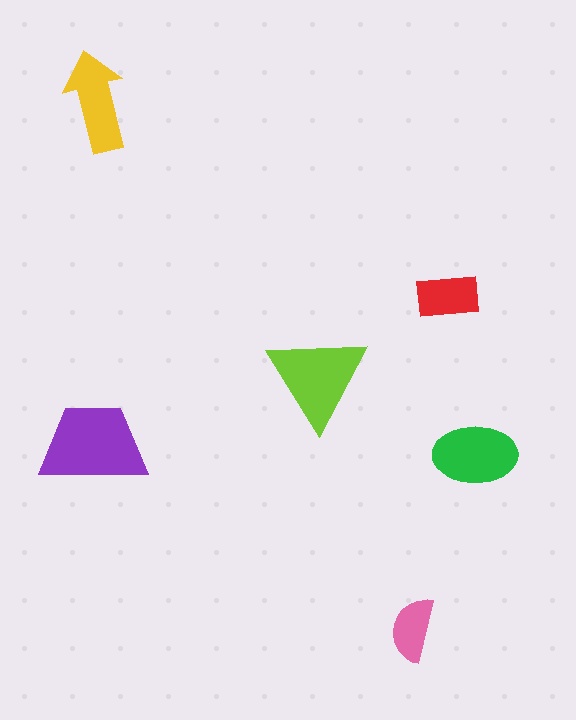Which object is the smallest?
The pink semicircle.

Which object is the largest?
The purple trapezoid.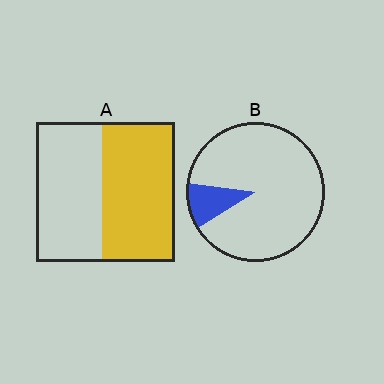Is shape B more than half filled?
No.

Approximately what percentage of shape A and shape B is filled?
A is approximately 55% and B is approximately 10%.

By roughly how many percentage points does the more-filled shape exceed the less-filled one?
By roughly 40 percentage points (A over B).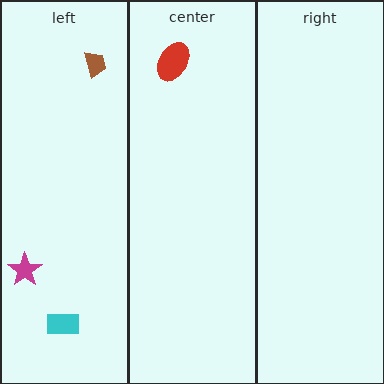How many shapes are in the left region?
3.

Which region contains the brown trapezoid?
The left region.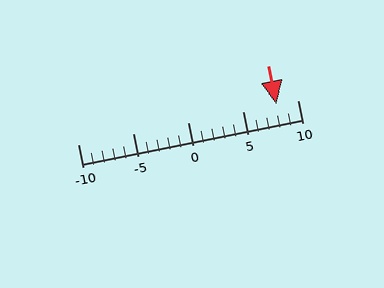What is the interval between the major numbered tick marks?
The major tick marks are spaced 5 units apart.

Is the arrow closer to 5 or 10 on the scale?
The arrow is closer to 10.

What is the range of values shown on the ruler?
The ruler shows values from -10 to 10.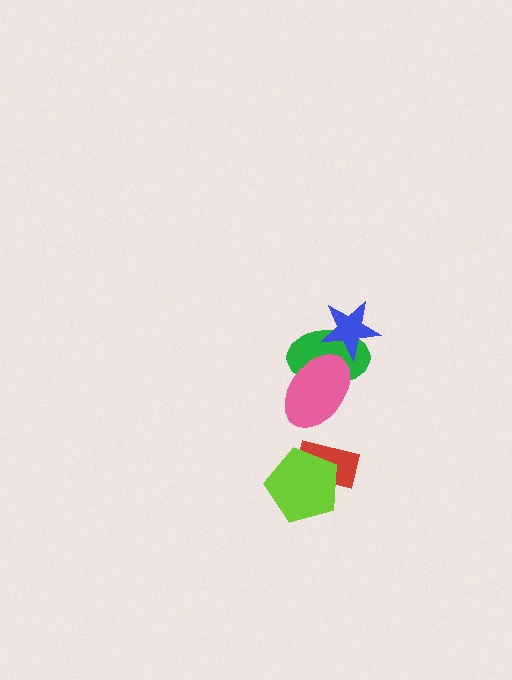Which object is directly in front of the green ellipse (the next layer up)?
The blue star is directly in front of the green ellipse.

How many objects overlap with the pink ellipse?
1 object overlaps with the pink ellipse.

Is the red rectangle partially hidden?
Yes, it is partially covered by another shape.